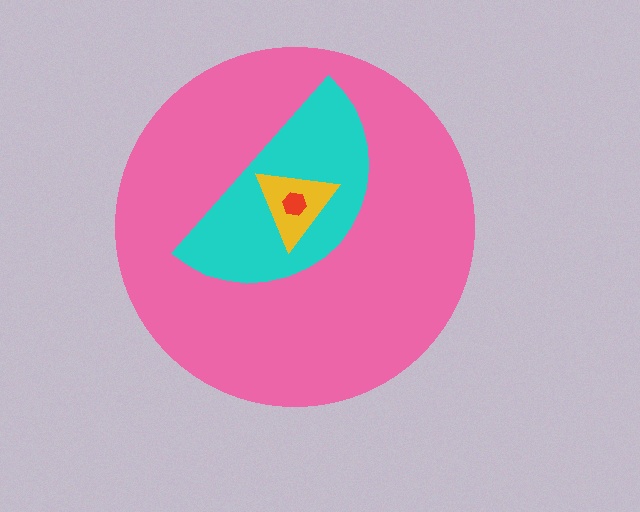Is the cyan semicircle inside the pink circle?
Yes.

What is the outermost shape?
The pink circle.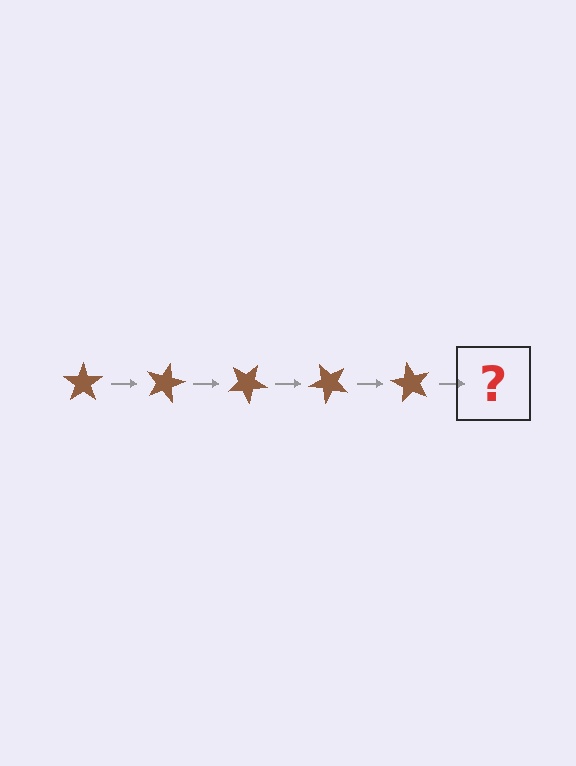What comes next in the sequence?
The next element should be a brown star rotated 75 degrees.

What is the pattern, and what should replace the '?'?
The pattern is that the star rotates 15 degrees each step. The '?' should be a brown star rotated 75 degrees.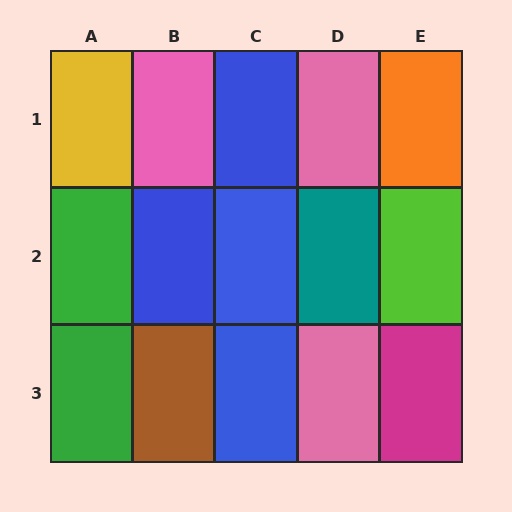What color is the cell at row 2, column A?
Green.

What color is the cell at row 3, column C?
Blue.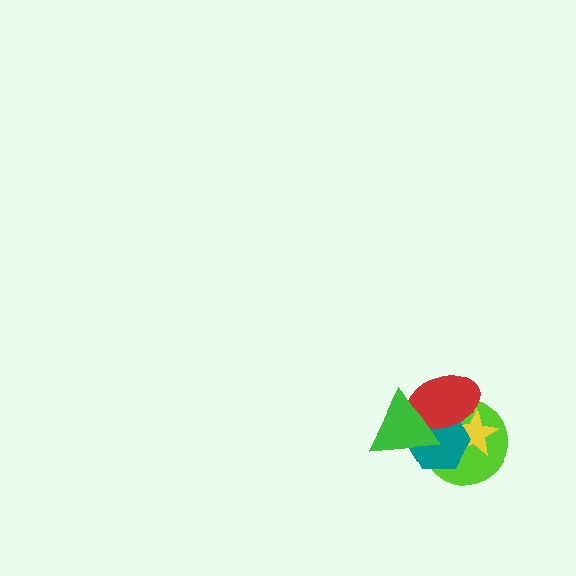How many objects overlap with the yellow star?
3 objects overlap with the yellow star.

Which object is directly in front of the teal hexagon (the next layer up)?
The red ellipse is directly in front of the teal hexagon.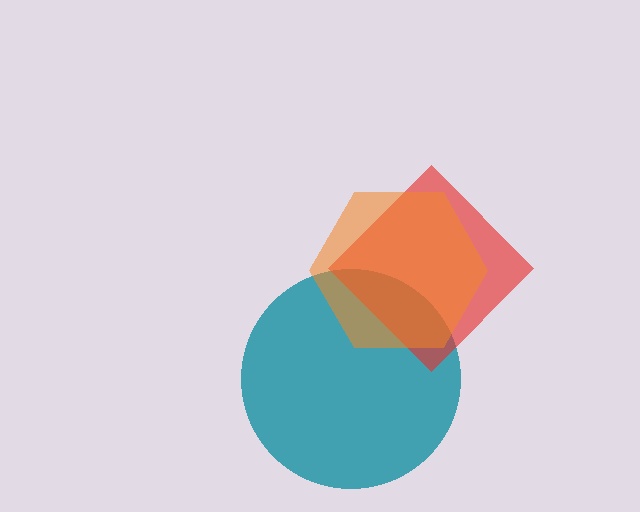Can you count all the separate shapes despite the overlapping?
Yes, there are 3 separate shapes.